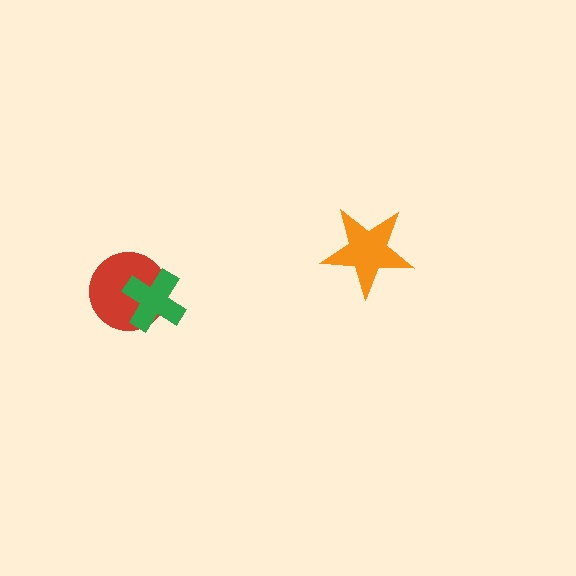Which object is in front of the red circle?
The green cross is in front of the red circle.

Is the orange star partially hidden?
No, no other shape covers it.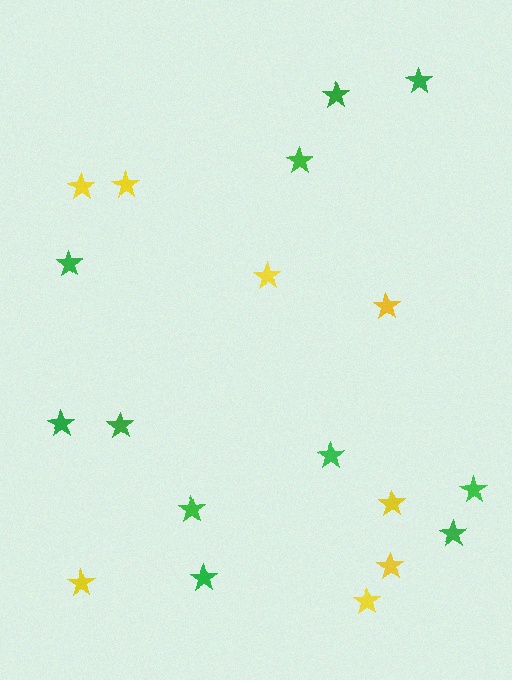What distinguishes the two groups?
There are 2 groups: one group of yellow stars (8) and one group of green stars (11).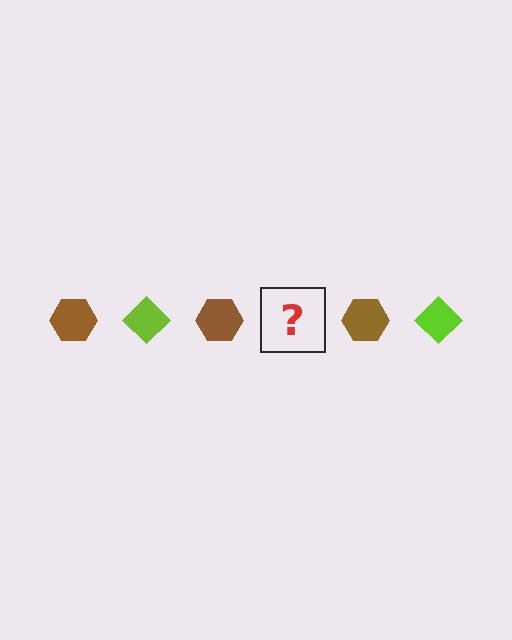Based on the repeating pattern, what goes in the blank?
The blank should be a lime diamond.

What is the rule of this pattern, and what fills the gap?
The rule is that the pattern alternates between brown hexagon and lime diamond. The gap should be filled with a lime diamond.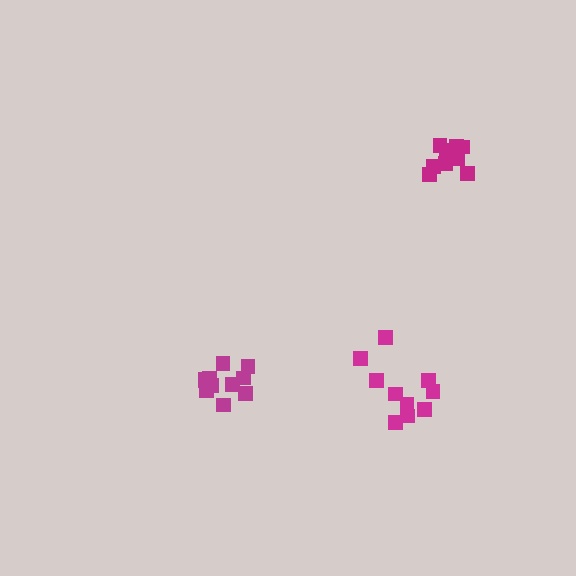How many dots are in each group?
Group 1: 11 dots, Group 2: 10 dots, Group 3: 9 dots (30 total).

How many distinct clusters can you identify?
There are 3 distinct clusters.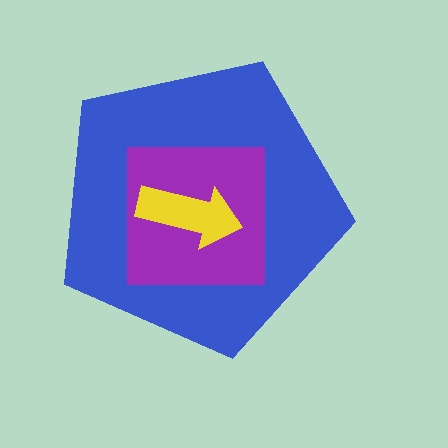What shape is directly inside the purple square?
The yellow arrow.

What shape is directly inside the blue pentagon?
The purple square.